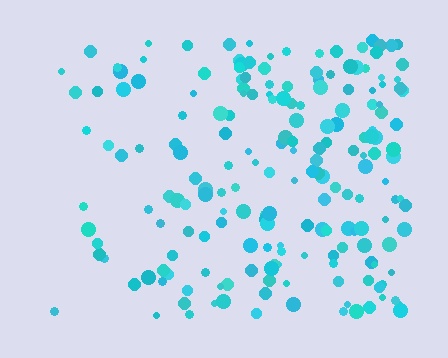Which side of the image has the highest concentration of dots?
The right.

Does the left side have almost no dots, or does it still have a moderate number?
Still a moderate number, just noticeably fewer than the right.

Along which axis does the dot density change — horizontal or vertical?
Horizontal.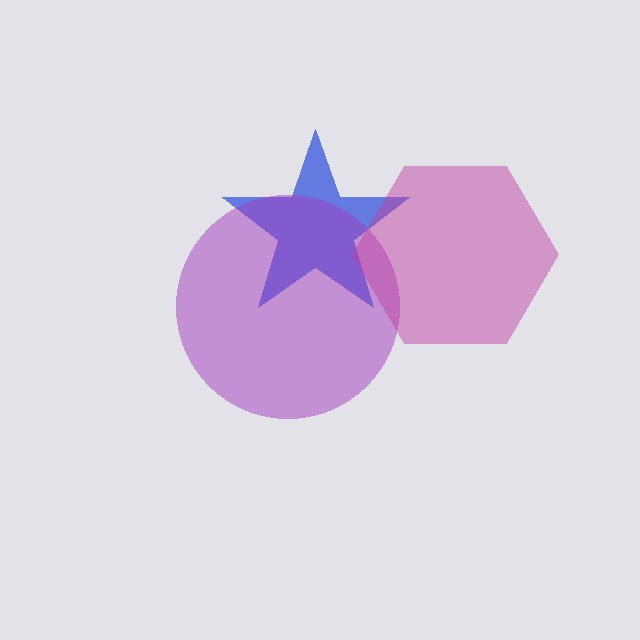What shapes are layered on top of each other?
The layered shapes are: a blue star, a purple circle, a magenta hexagon.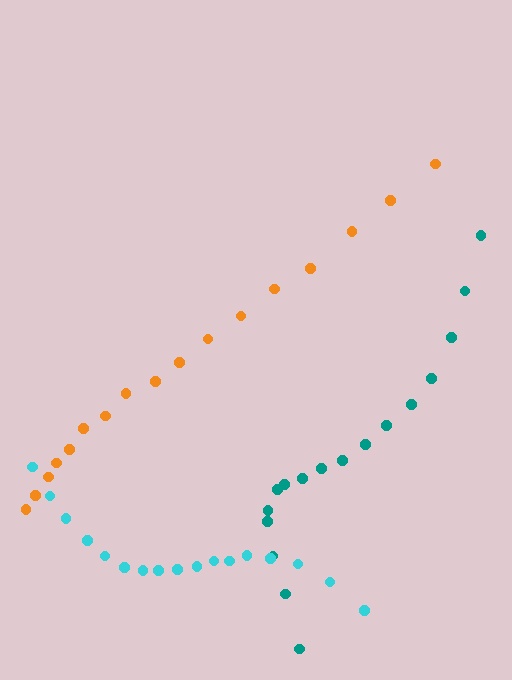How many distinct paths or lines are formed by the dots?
There are 3 distinct paths.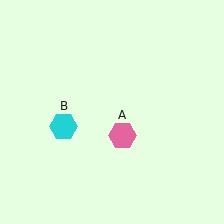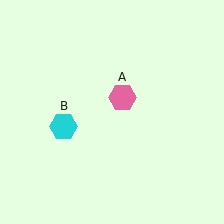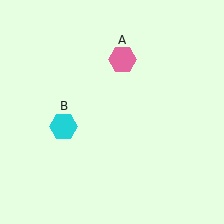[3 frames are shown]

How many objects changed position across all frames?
1 object changed position: pink hexagon (object A).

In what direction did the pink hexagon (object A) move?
The pink hexagon (object A) moved up.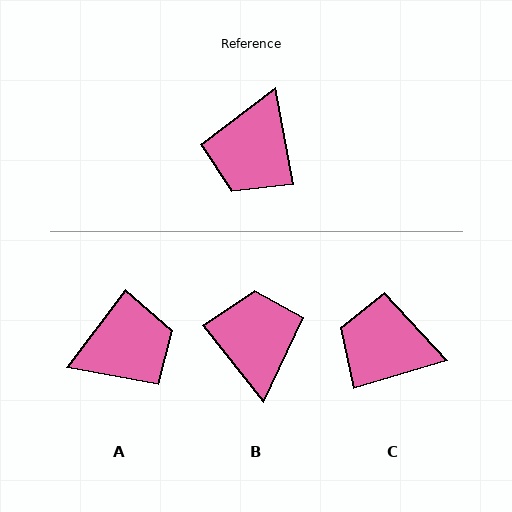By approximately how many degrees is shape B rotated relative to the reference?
Approximately 152 degrees clockwise.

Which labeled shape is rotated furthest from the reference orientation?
B, about 152 degrees away.